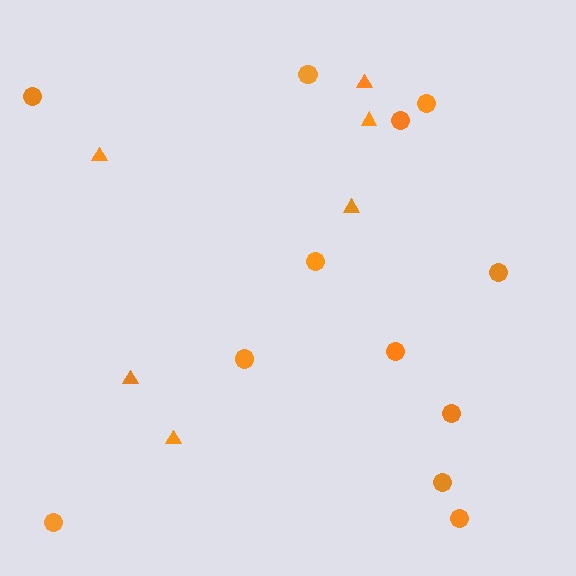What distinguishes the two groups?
There are 2 groups: one group of triangles (6) and one group of circles (12).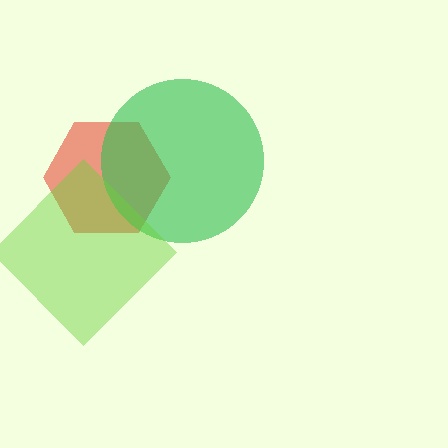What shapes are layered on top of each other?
The layered shapes are: a red hexagon, a green circle, a lime diamond.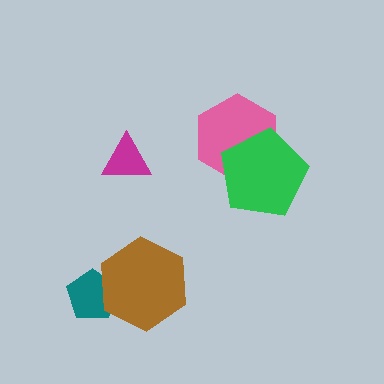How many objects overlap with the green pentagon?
1 object overlaps with the green pentagon.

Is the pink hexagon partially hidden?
Yes, it is partially covered by another shape.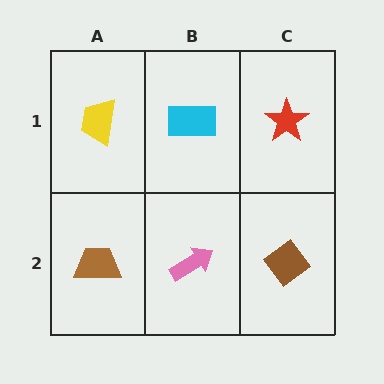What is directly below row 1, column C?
A brown diamond.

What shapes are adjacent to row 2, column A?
A yellow trapezoid (row 1, column A), a pink arrow (row 2, column B).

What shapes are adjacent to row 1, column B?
A pink arrow (row 2, column B), a yellow trapezoid (row 1, column A), a red star (row 1, column C).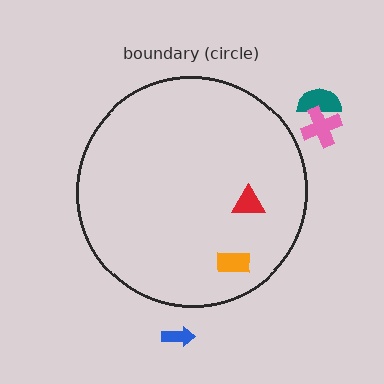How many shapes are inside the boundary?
2 inside, 3 outside.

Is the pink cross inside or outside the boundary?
Outside.